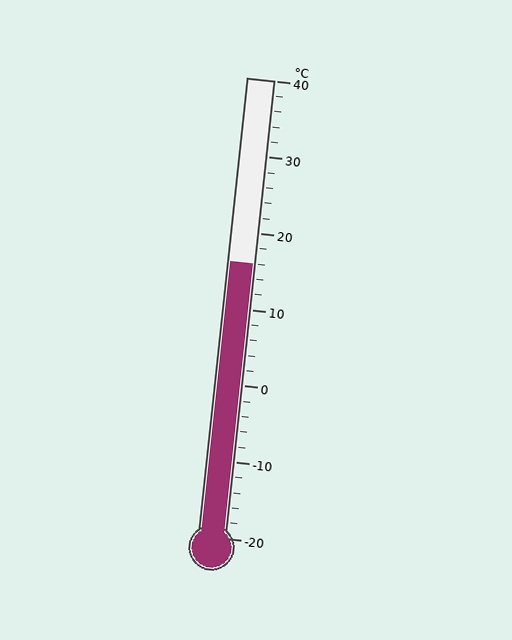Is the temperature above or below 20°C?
The temperature is below 20°C.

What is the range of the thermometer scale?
The thermometer scale ranges from -20°C to 40°C.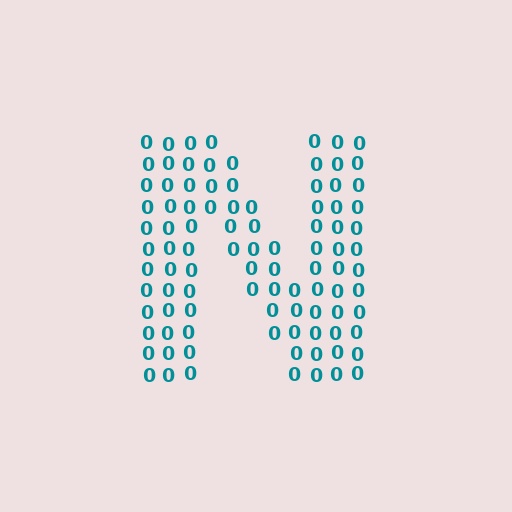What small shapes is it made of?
It is made of small digit 0's.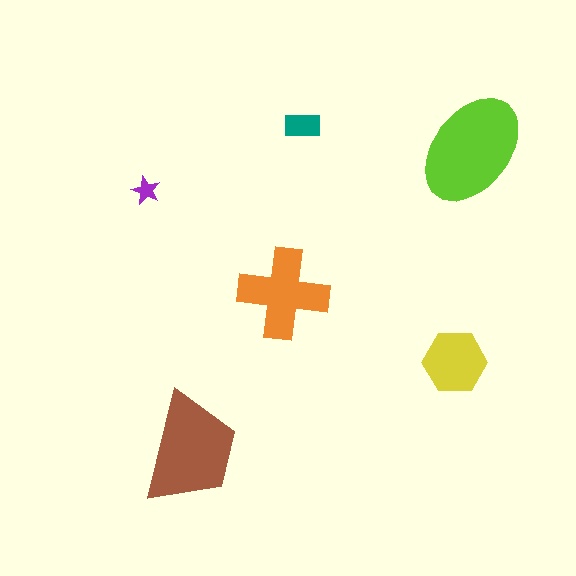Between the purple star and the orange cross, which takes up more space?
The orange cross.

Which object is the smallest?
The purple star.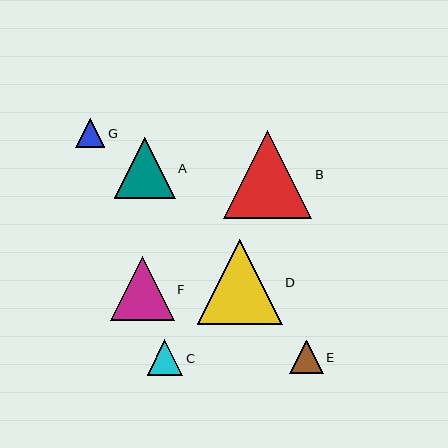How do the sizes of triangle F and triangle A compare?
Triangle F and triangle A are approximately the same size.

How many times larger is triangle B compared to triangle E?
Triangle B is approximately 2.6 times the size of triangle E.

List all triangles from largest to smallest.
From largest to smallest: B, D, F, A, C, E, G.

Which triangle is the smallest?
Triangle G is the smallest with a size of approximately 29 pixels.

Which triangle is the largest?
Triangle B is the largest with a size of approximately 88 pixels.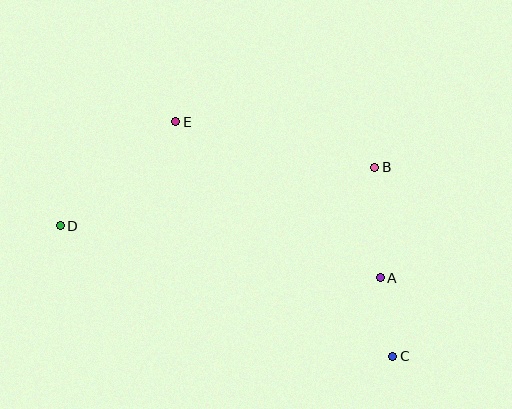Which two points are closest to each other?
Points A and C are closest to each other.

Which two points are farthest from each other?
Points C and D are farthest from each other.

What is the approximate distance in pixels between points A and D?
The distance between A and D is approximately 324 pixels.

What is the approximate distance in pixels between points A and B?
The distance between A and B is approximately 111 pixels.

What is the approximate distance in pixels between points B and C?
The distance between B and C is approximately 190 pixels.